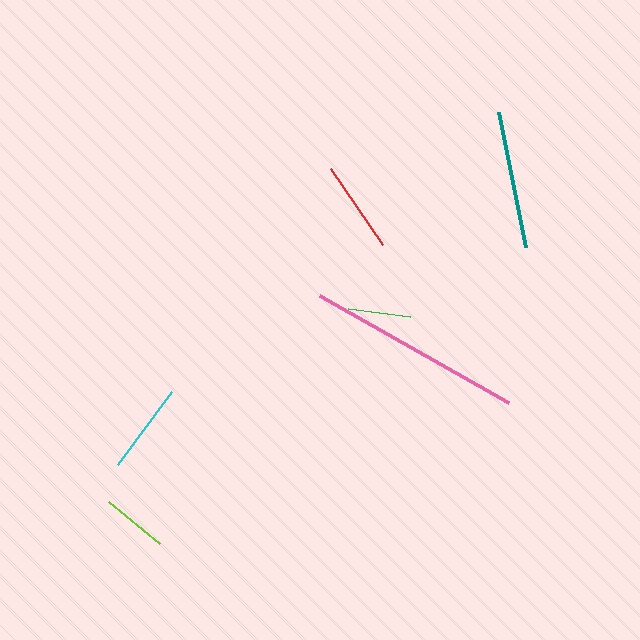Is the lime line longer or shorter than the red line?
The red line is longer than the lime line.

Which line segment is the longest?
The pink line is the longest at approximately 217 pixels.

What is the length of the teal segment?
The teal segment is approximately 138 pixels long.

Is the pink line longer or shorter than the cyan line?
The pink line is longer than the cyan line.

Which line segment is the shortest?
The green line is the shortest at approximately 62 pixels.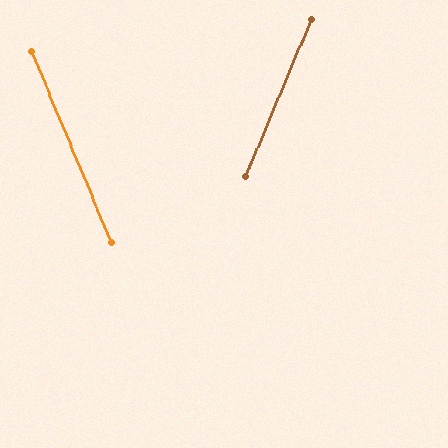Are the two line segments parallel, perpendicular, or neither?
Neither parallel nor perpendicular — they differ by about 45°.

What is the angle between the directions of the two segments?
Approximately 45 degrees.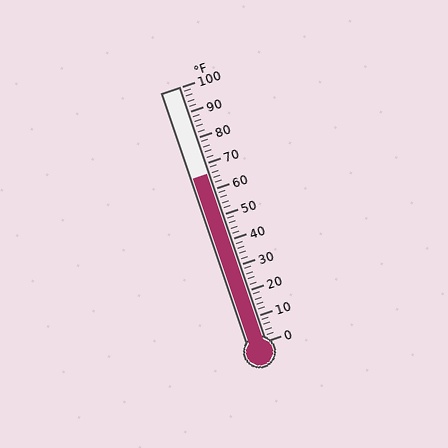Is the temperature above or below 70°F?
The temperature is below 70°F.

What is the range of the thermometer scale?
The thermometer scale ranges from 0°F to 100°F.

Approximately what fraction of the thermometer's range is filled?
The thermometer is filled to approximately 65% of its range.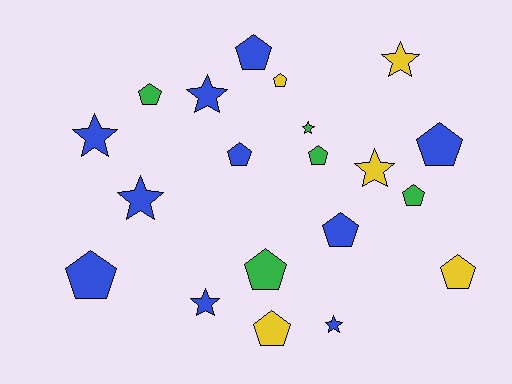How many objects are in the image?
There are 20 objects.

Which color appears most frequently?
Blue, with 10 objects.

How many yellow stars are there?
There are 2 yellow stars.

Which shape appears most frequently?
Pentagon, with 12 objects.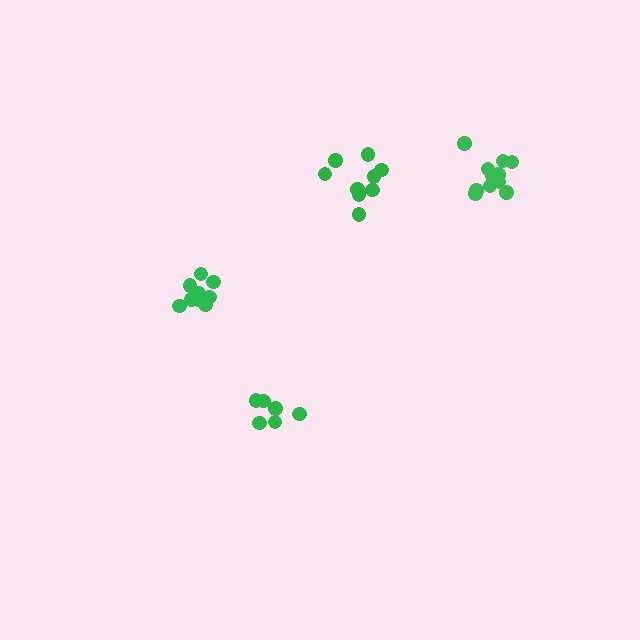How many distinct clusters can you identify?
There are 4 distinct clusters.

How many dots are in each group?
Group 1: 10 dots, Group 2: 9 dots, Group 3: 6 dots, Group 4: 11 dots (36 total).